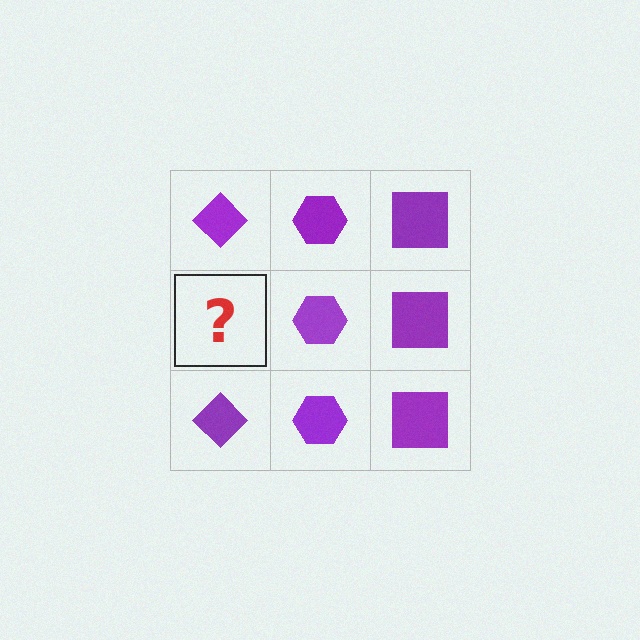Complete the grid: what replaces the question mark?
The question mark should be replaced with a purple diamond.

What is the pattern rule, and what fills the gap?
The rule is that each column has a consistent shape. The gap should be filled with a purple diamond.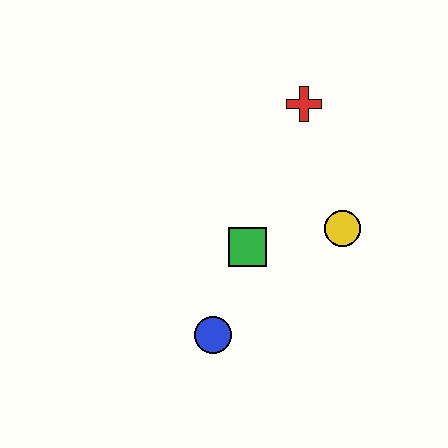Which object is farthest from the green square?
The red cross is farthest from the green square.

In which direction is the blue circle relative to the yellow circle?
The blue circle is to the left of the yellow circle.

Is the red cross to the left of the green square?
No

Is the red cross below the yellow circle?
No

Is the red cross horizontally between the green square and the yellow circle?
Yes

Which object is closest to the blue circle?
The green square is closest to the blue circle.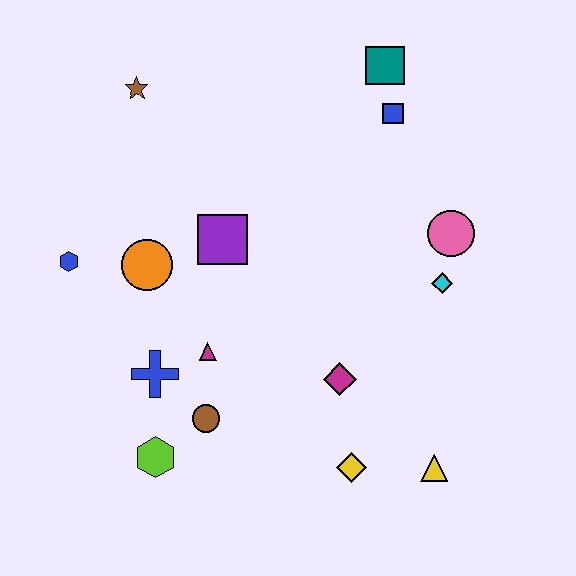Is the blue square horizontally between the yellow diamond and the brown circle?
No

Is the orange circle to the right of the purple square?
No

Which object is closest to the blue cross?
The magenta triangle is closest to the blue cross.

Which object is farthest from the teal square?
The lime hexagon is farthest from the teal square.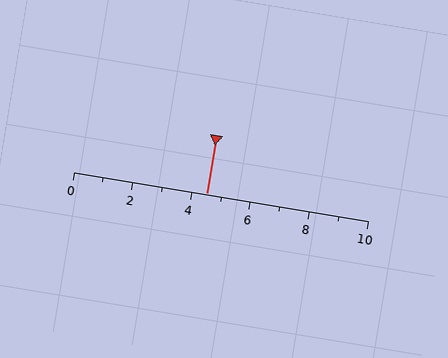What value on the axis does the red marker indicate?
The marker indicates approximately 4.5.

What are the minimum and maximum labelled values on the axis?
The axis runs from 0 to 10.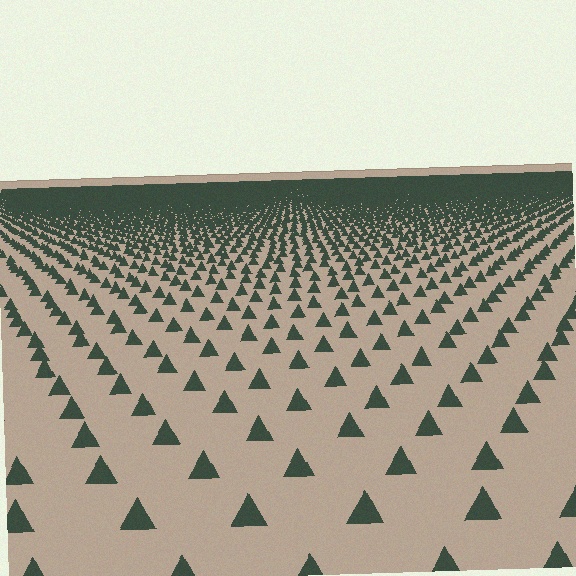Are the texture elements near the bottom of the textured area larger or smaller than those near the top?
Larger. Near the bottom, elements are closer to the viewer and appear at a bigger on-screen size.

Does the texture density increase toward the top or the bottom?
Density increases toward the top.